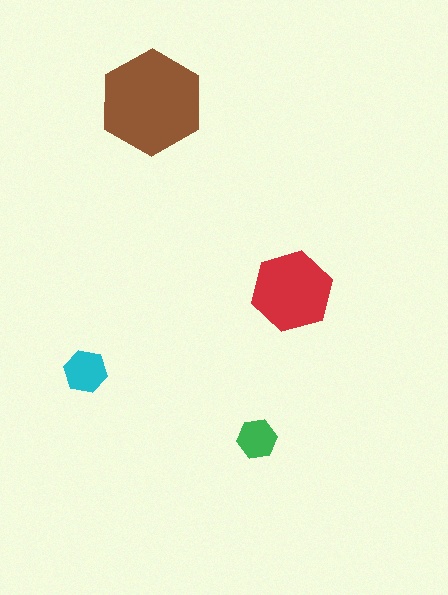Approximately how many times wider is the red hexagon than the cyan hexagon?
About 2 times wider.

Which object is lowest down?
The green hexagon is bottommost.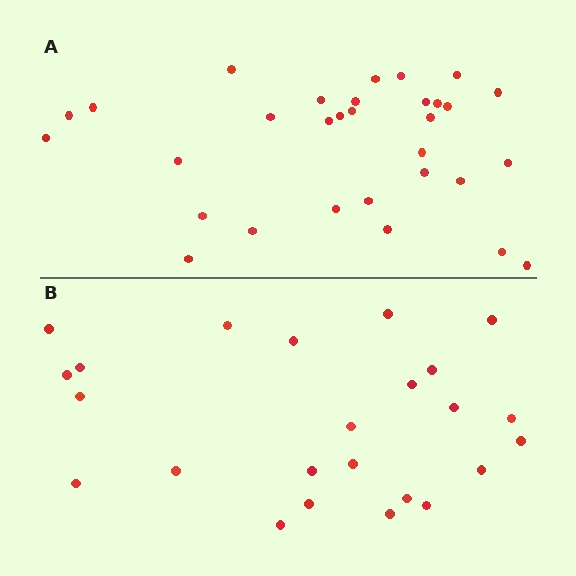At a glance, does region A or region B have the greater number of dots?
Region A (the top region) has more dots.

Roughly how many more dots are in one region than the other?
Region A has roughly 8 or so more dots than region B.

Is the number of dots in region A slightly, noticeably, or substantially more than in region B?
Region A has noticeably more, but not dramatically so. The ratio is roughly 1.3 to 1.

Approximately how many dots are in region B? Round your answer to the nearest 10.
About 20 dots. (The exact count is 24, which rounds to 20.)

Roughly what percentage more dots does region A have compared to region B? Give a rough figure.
About 30% more.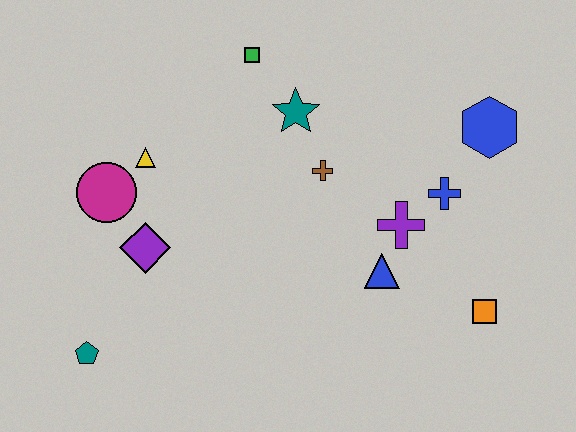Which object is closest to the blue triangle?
The purple cross is closest to the blue triangle.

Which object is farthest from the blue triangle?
The teal pentagon is farthest from the blue triangle.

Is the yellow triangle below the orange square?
No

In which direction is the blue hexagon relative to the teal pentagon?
The blue hexagon is to the right of the teal pentagon.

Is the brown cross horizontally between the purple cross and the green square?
Yes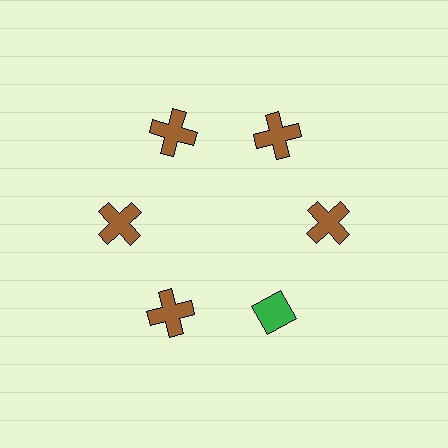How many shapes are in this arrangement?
There are 6 shapes arranged in a ring pattern.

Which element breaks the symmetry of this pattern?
The green diamond at roughly the 5 o'clock position breaks the symmetry. All other shapes are brown crosses.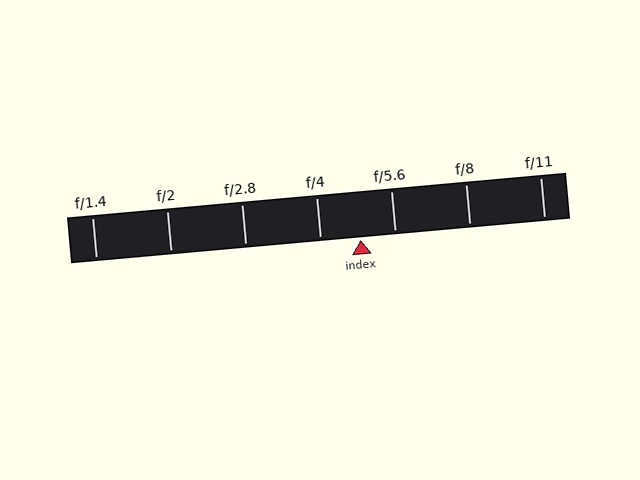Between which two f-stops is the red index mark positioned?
The index mark is between f/4 and f/5.6.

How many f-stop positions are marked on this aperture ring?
There are 7 f-stop positions marked.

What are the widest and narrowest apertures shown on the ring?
The widest aperture shown is f/1.4 and the narrowest is f/11.